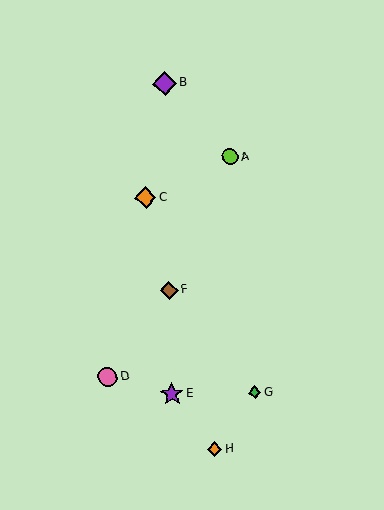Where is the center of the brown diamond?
The center of the brown diamond is at (169, 290).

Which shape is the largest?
The purple diamond (labeled B) is the largest.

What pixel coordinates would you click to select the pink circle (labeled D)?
Click at (107, 377) to select the pink circle D.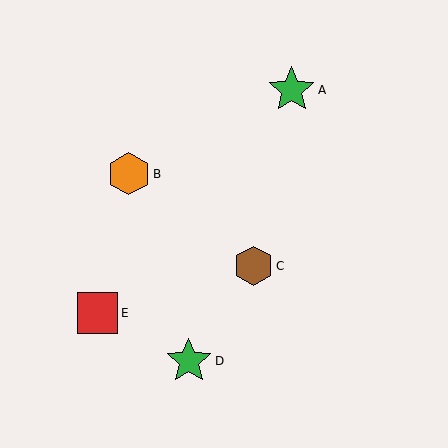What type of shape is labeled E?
Shape E is a red square.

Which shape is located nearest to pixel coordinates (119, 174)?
The orange hexagon (labeled B) at (129, 174) is nearest to that location.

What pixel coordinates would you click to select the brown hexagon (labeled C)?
Click at (254, 266) to select the brown hexagon C.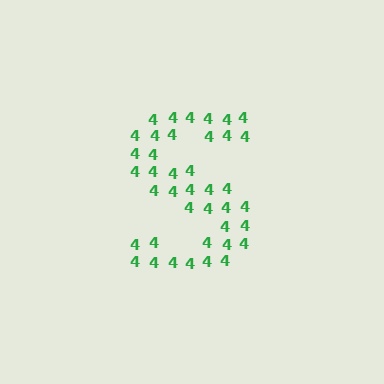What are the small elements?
The small elements are digit 4's.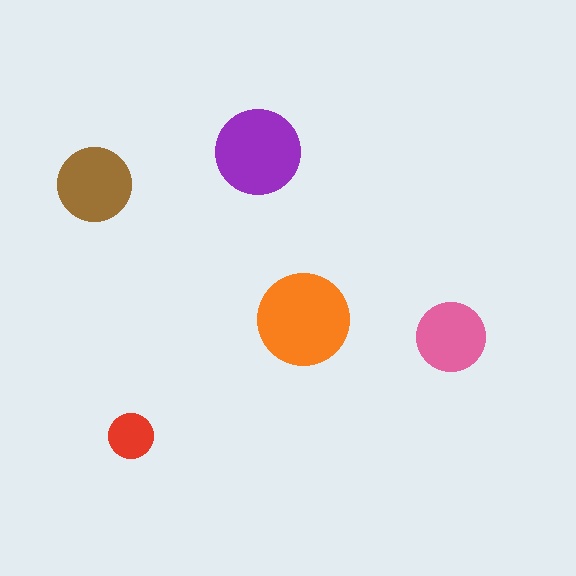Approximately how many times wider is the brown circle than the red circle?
About 1.5 times wider.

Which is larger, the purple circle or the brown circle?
The purple one.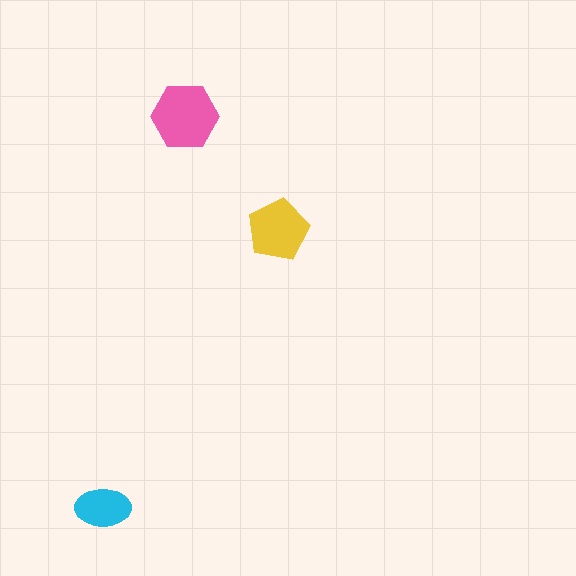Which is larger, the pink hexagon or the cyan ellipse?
The pink hexagon.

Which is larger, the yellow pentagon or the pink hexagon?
The pink hexagon.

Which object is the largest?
The pink hexagon.